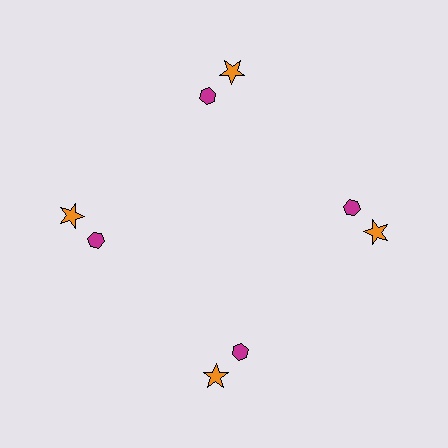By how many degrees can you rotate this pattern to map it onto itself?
The pattern maps onto itself every 90 degrees of rotation.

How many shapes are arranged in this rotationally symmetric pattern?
There are 8 shapes, arranged in 4 groups of 2.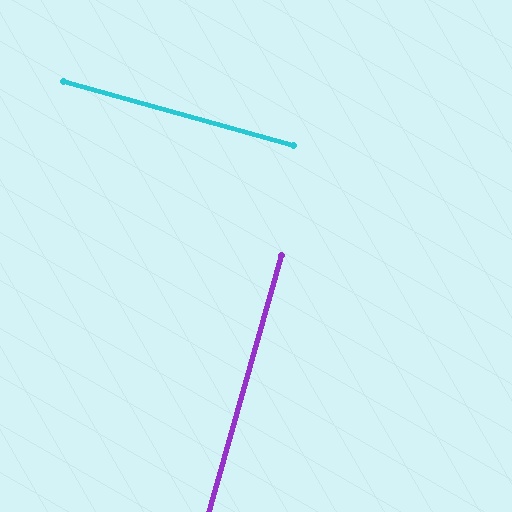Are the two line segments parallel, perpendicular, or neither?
Perpendicular — they meet at approximately 90°.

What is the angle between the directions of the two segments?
Approximately 90 degrees.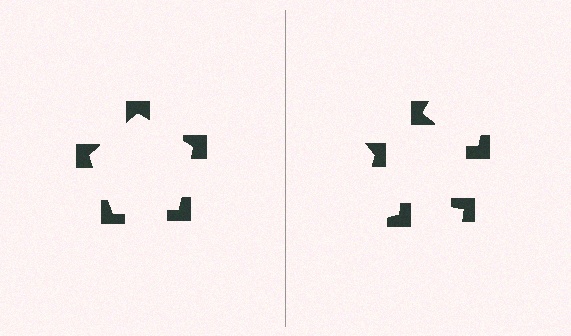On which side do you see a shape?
An illusory pentagon appears on the left side. On the right side the wedge cuts are rotated, so no coherent shape forms.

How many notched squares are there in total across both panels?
10 — 5 on each side.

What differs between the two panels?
The notched squares are positioned identically on both sides; only the wedge orientations differ. On the left they align to a pentagon; on the right they are misaligned.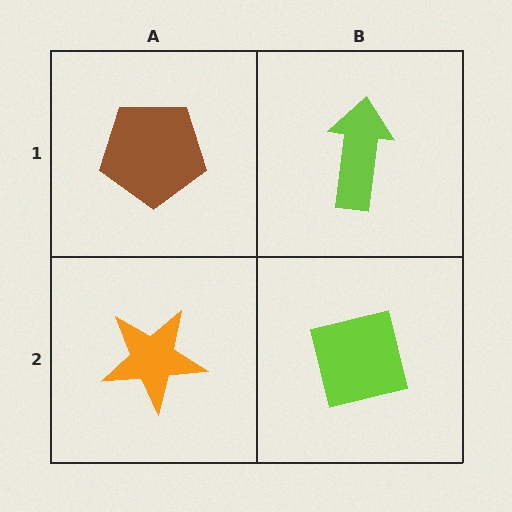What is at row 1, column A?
A brown pentagon.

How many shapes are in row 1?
2 shapes.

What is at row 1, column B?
A lime arrow.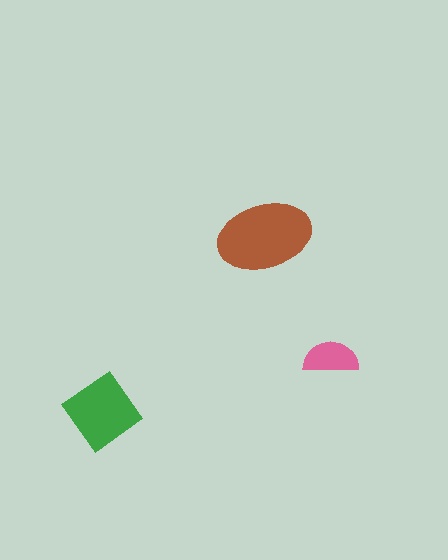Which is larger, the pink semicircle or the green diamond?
The green diamond.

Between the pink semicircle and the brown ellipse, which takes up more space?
The brown ellipse.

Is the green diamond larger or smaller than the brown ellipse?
Smaller.